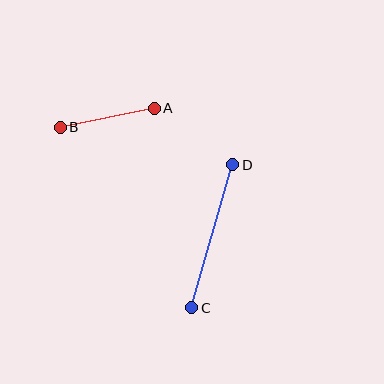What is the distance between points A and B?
The distance is approximately 96 pixels.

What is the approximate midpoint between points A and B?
The midpoint is at approximately (107, 118) pixels.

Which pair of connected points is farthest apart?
Points C and D are farthest apart.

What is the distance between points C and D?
The distance is approximately 149 pixels.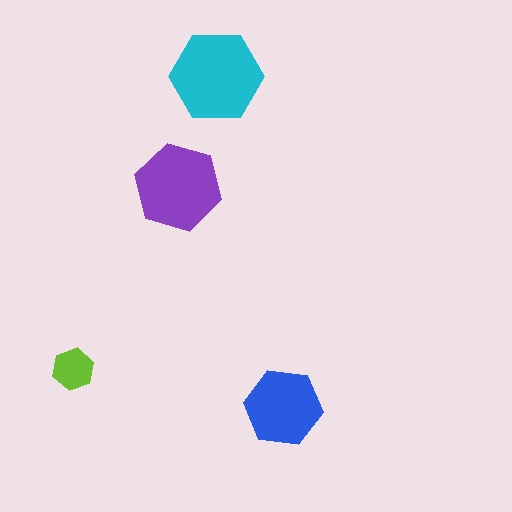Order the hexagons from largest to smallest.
the cyan one, the purple one, the blue one, the lime one.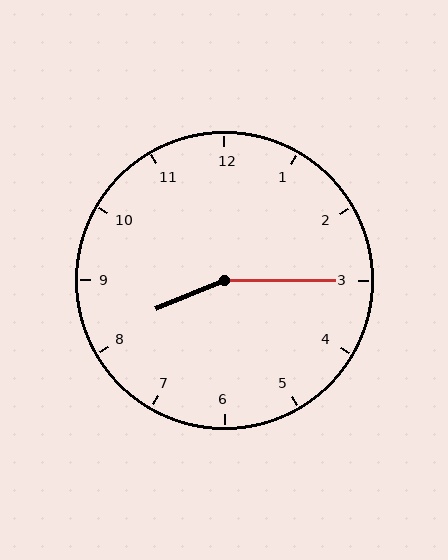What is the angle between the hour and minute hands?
Approximately 158 degrees.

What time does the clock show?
8:15.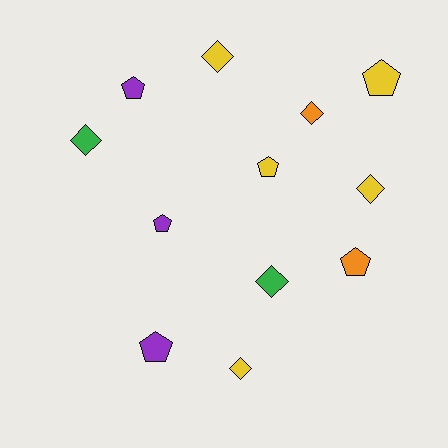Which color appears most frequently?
Yellow, with 5 objects.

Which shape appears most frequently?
Diamond, with 6 objects.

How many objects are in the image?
There are 12 objects.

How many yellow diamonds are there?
There are 3 yellow diamonds.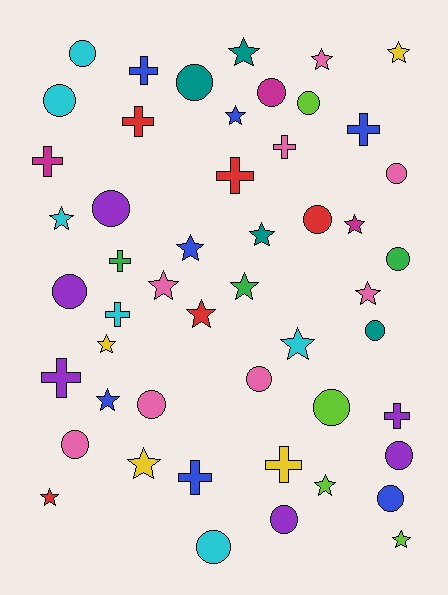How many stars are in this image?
There are 19 stars.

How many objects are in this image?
There are 50 objects.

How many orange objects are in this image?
There are no orange objects.